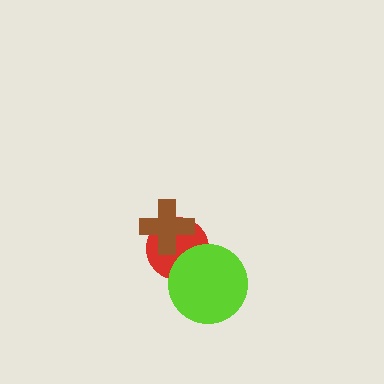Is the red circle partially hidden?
Yes, it is partially covered by another shape.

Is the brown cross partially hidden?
No, no other shape covers it.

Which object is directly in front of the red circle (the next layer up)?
The lime circle is directly in front of the red circle.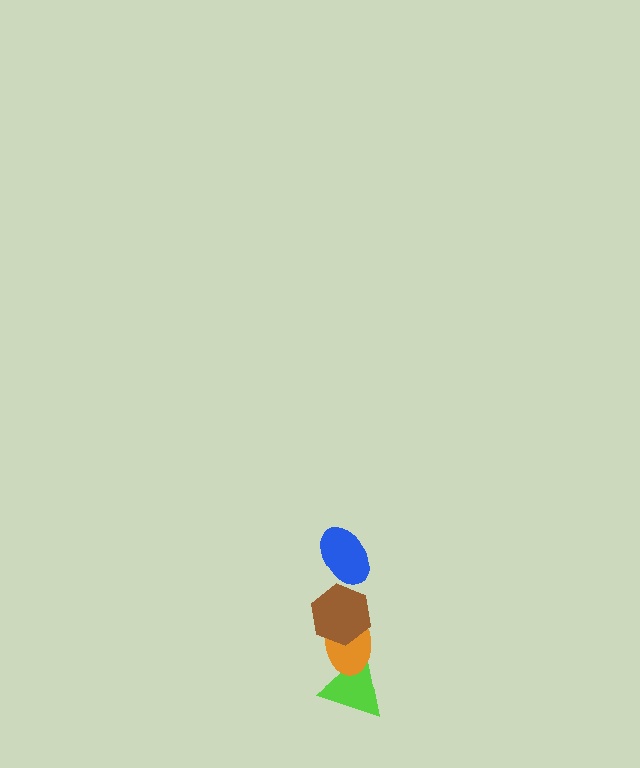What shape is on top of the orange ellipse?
The brown hexagon is on top of the orange ellipse.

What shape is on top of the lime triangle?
The orange ellipse is on top of the lime triangle.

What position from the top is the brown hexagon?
The brown hexagon is 2nd from the top.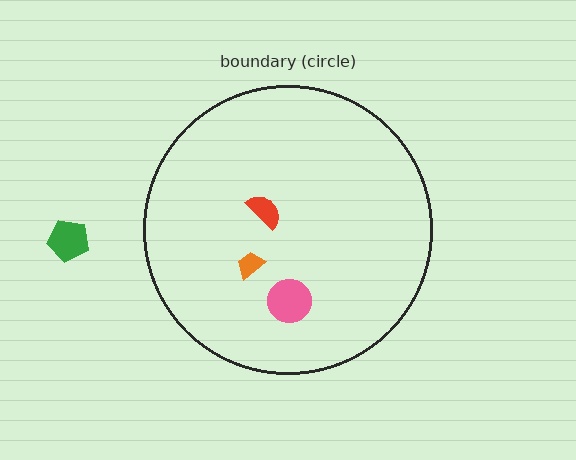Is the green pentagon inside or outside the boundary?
Outside.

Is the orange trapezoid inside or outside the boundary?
Inside.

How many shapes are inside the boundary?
3 inside, 1 outside.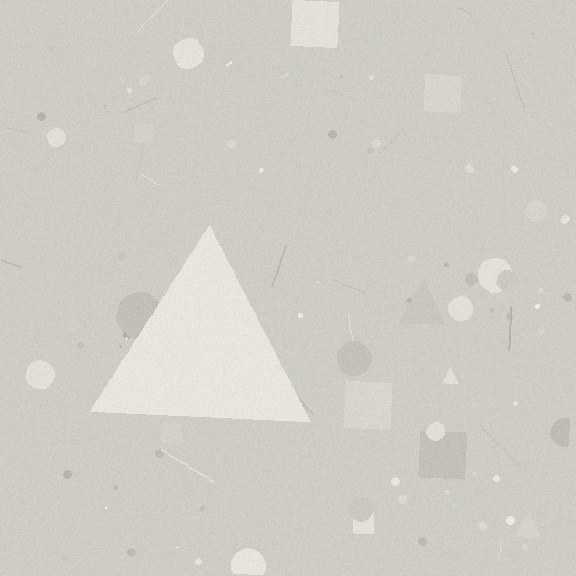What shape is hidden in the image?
A triangle is hidden in the image.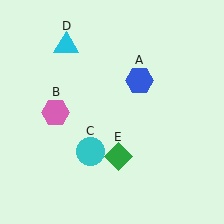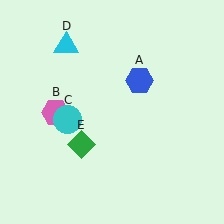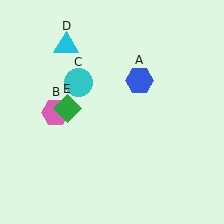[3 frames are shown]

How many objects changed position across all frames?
2 objects changed position: cyan circle (object C), green diamond (object E).